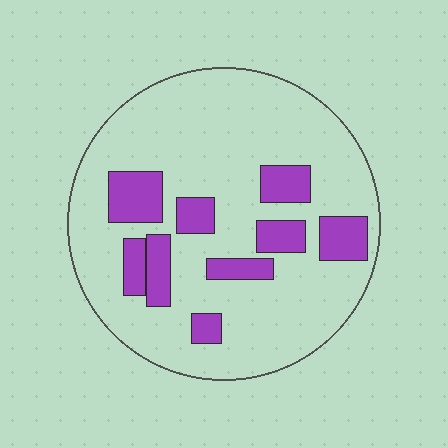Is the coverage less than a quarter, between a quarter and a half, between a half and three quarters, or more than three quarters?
Less than a quarter.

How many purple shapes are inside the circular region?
9.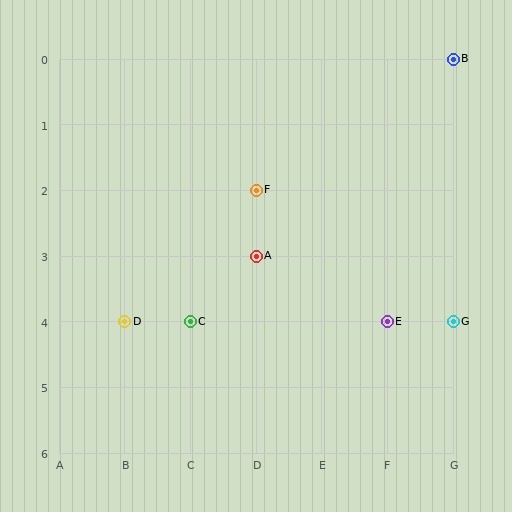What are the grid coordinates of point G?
Point G is at grid coordinates (G, 4).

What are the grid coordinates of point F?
Point F is at grid coordinates (D, 2).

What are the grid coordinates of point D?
Point D is at grid coordinates (B, 4).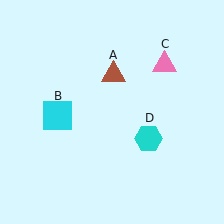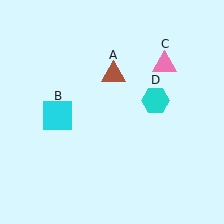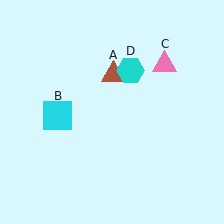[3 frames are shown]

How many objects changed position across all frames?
1 object changed position: cyan hexagon (object D).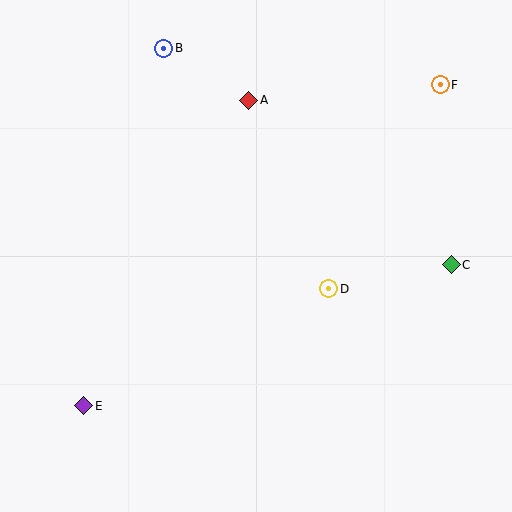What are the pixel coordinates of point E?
Point E is at (84, 406).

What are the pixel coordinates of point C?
Point C is at (451, 265).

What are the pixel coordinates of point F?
Point F is at (440, 85).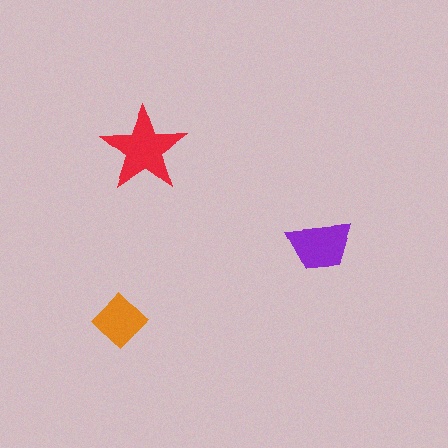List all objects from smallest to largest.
The orange diamond, the purple trapezoid, the red star.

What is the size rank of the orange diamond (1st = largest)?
3rd.